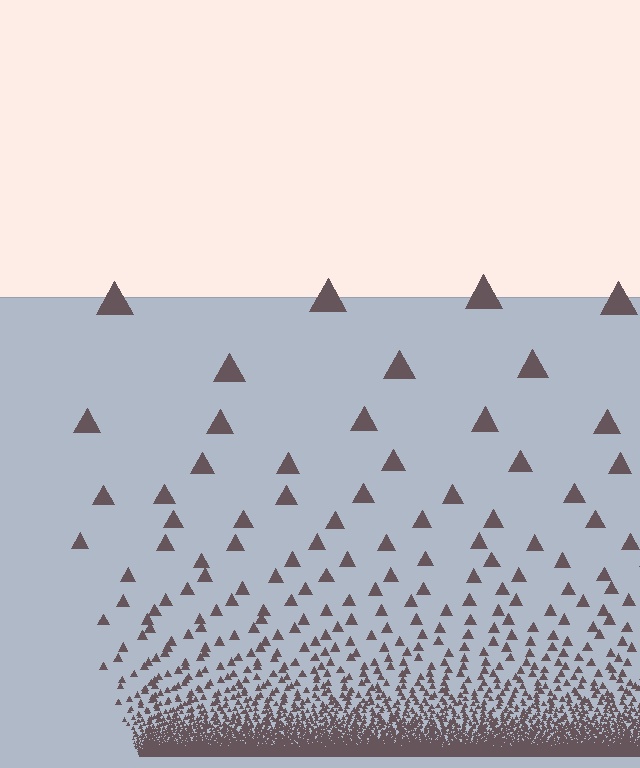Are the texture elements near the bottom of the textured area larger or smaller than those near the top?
Smaller. The gradient is inverted — elements near the bottom are smaller and denser.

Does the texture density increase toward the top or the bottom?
Density increases toward the bottom.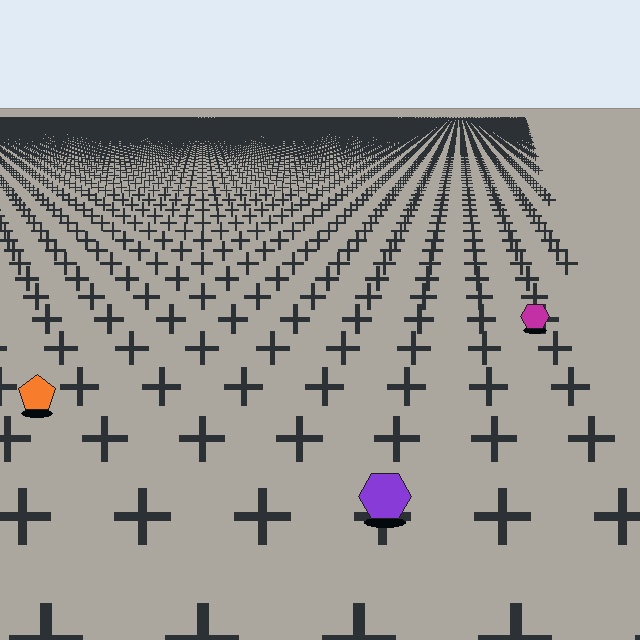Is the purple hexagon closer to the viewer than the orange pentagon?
Yes. The purple hexagon is closer — you can tell from the texture gradient: the ground texture is coarser near it.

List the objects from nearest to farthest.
From nearest to farthest: the purple hexagon, the orange pentagon, the magenta hexagon.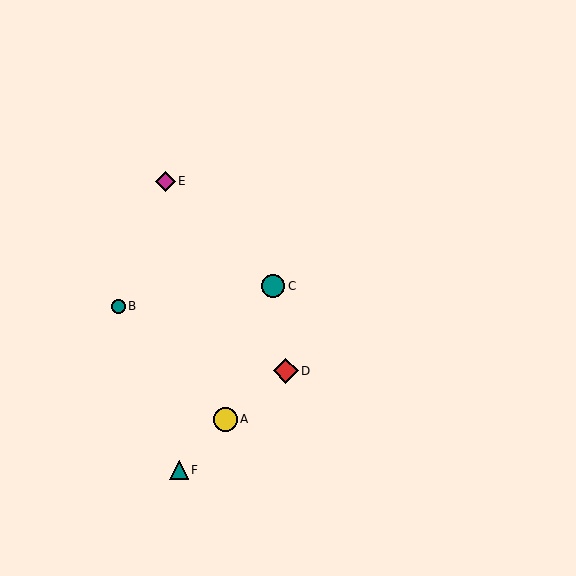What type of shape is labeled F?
Shape F is a teal triangle.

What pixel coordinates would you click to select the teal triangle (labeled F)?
Click at (179, 470) to select the teal triangle F.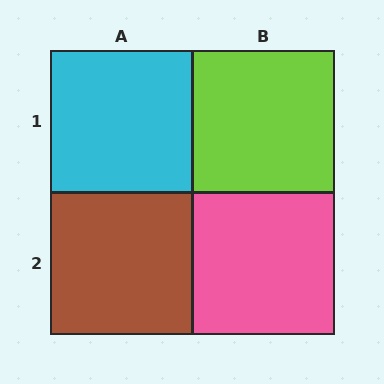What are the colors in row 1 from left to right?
Cyan, lime.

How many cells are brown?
1 cell is brown.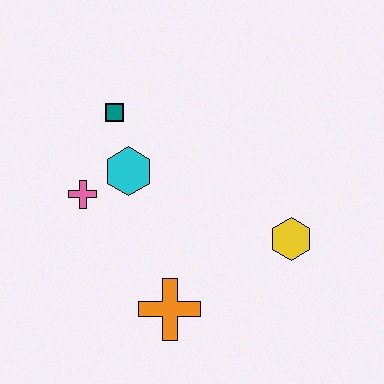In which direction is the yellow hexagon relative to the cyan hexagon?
The yellow hexagon is to the right of the cyan hexagon.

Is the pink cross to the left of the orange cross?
Yes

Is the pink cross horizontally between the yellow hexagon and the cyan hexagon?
No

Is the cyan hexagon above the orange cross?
Yes